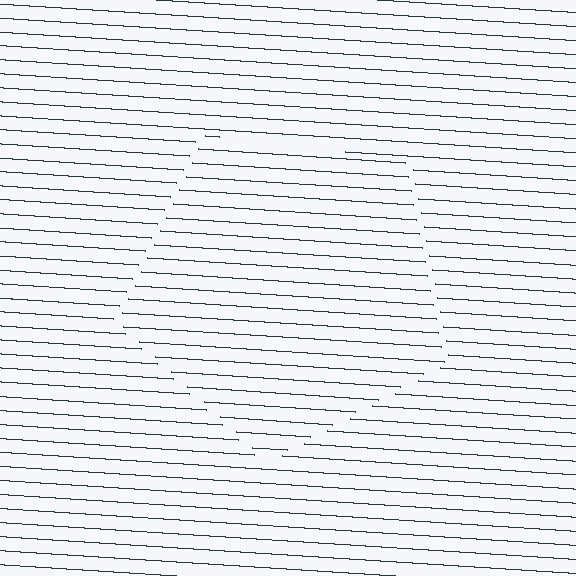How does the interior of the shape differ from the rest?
The interior of the shape contains the same grating, shifted by half a period — the contour is defined by the phase discontinuity where line-ends from the inner and outer gratings abut.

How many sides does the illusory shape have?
5 sides — the line-ends trace a pentagon.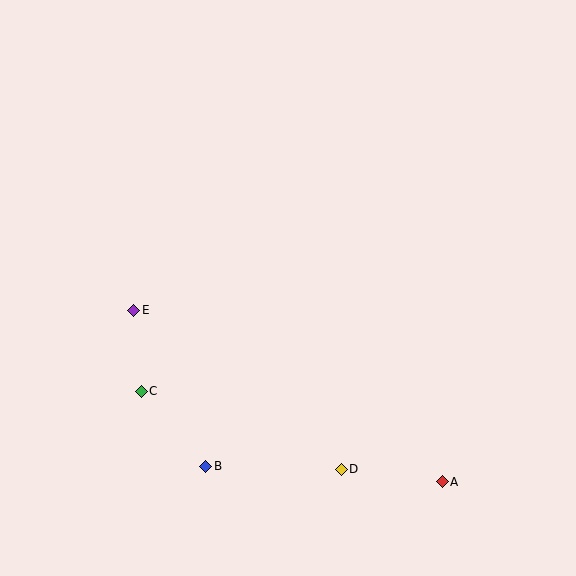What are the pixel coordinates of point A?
Point A is at (442, 482).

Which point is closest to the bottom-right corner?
Point A is closest to the bottom-right corner.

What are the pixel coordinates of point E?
Point E is at (134, 310).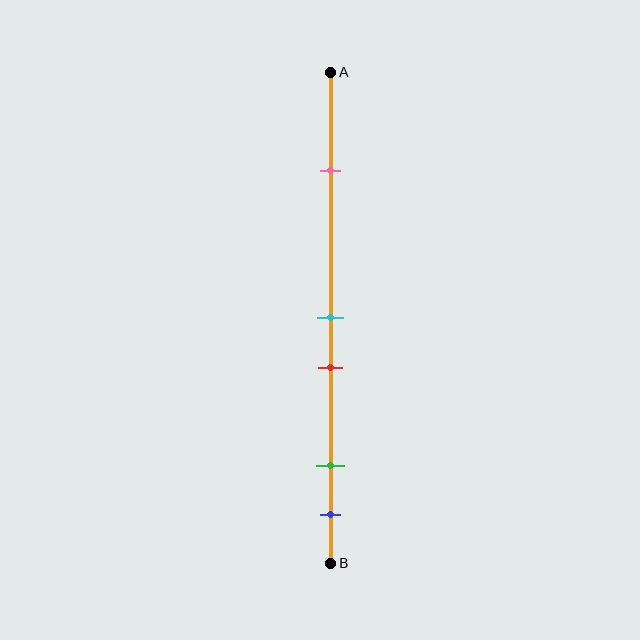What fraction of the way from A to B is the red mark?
The red mark is approximately 60% (0.6) of the way from A to B.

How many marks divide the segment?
There are 5 marks dividing the segment.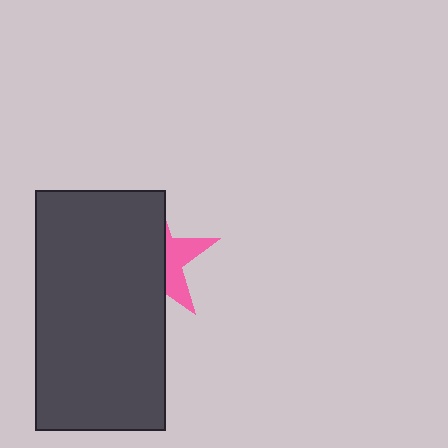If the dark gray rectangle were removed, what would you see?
You would see the complete pink star.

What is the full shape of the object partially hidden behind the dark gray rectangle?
The partially hidden object is a pink star.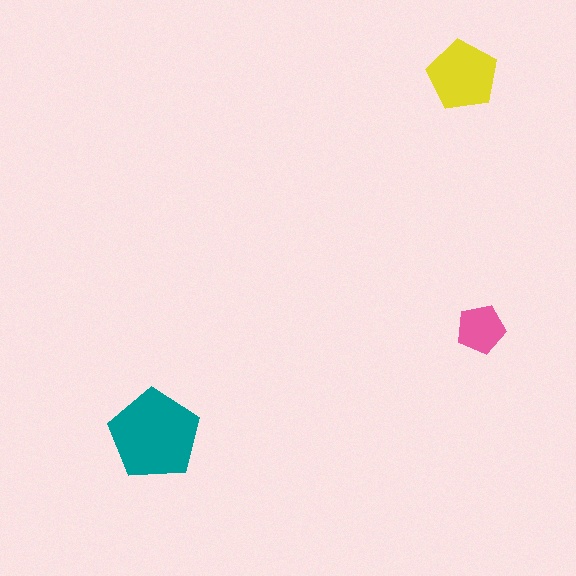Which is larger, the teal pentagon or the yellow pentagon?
The teal one.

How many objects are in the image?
There are 3 objects in the image.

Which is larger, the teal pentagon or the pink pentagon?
The teal one.